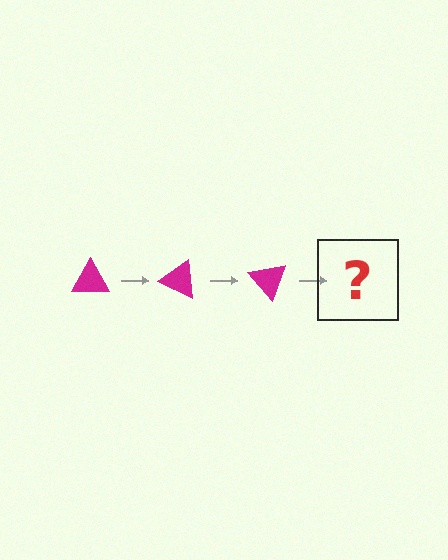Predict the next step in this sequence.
The next step is a magenta triangle rotated 75 degrees.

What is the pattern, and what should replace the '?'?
The pattern is that the triangle rotates 25 degrees each step. The '?' should be a magenta triangle rotated 75 degrees.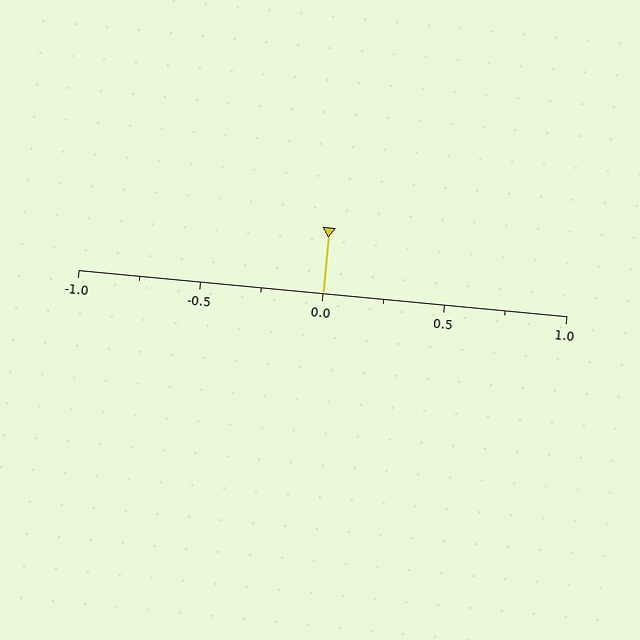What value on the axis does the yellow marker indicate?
The marker indicates approximately 0.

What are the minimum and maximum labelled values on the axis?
The axis runs from -1.0 to 1.0.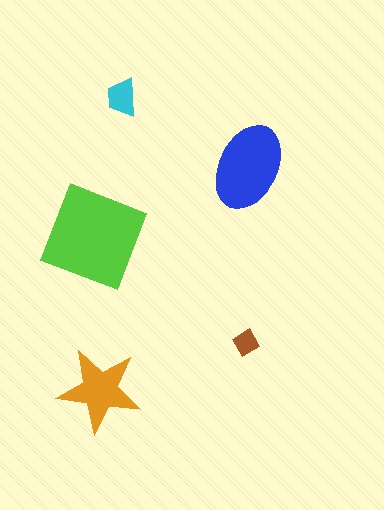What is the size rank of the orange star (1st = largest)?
3rd.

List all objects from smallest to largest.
The brown diamond, the cyan trapezoid, the orange star, the blue ellipse, the lime square.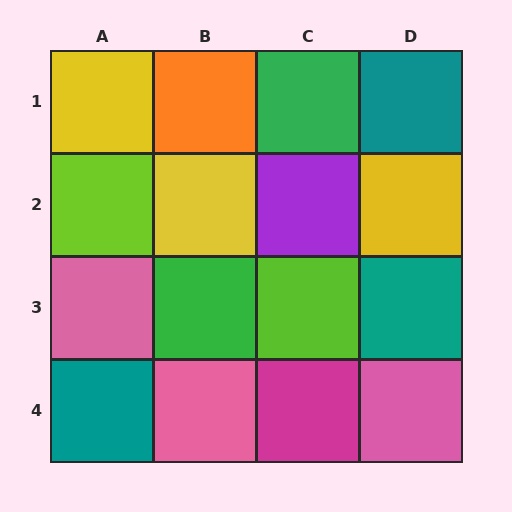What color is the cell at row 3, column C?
Lime.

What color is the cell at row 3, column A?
Pink.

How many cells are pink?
3 cells are pink.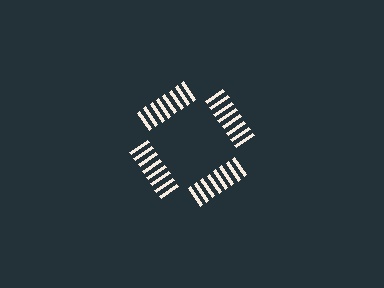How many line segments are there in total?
32 — 8 along each of the 4 edges.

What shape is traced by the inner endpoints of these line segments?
An illusory square — the line segments terminate on its edges but no continuous stroke is drawn.